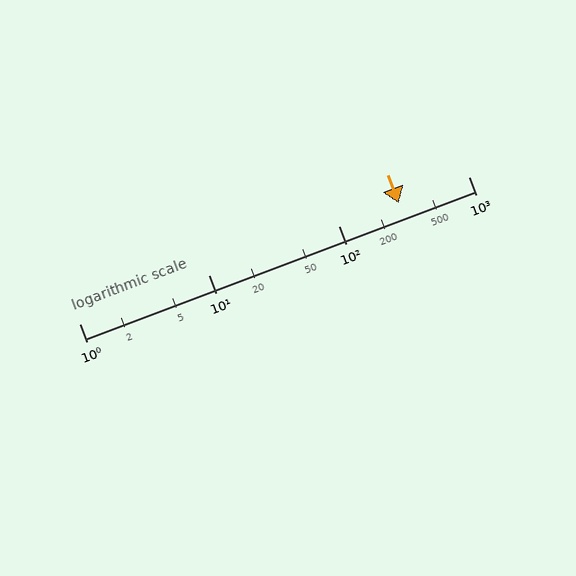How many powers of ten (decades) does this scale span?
The scale spans 3 decades, from 1 to 1000.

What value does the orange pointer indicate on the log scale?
The pointer indicates approximately 290.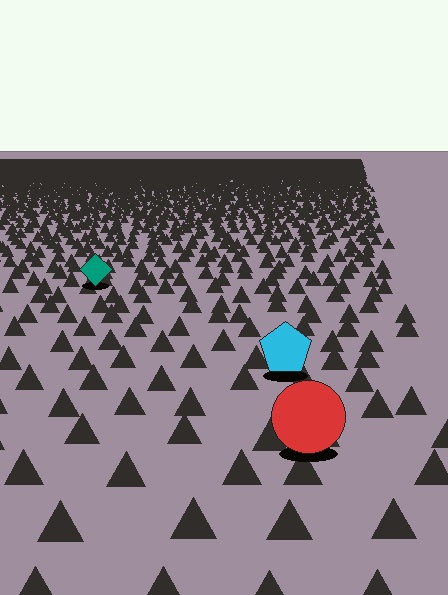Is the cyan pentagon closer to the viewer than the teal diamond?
Yes. The cyan pentagon is closer — you can tell from the texture gradient: the ground texture is coarser near it.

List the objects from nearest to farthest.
From nearest to farthest: the red circle, the cyan pentagon, the teal diamond.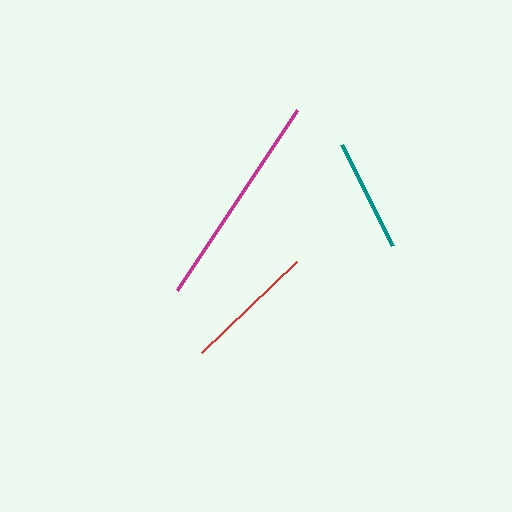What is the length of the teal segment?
The teal segment is approximately 113 pixels long.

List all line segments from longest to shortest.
From longest to shortest: magenta, red, teal.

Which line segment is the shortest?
The teal line is the shortest at approximately 113 pixels.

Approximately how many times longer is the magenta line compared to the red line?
The magenta line is approximately 1.6 times the length of the red line.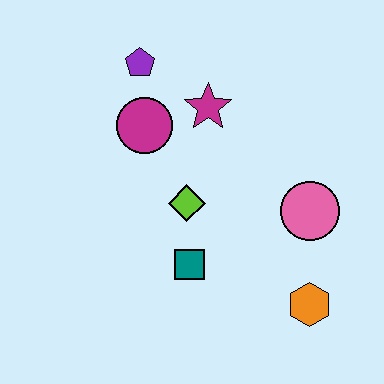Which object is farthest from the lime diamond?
The orange hexagon is farthest from the lime diamond.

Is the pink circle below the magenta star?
Yes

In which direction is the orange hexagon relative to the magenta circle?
The orange hexagon is below the magenta circle.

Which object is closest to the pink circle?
The orange hexagon is closest to the pink circle.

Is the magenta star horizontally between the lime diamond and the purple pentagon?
No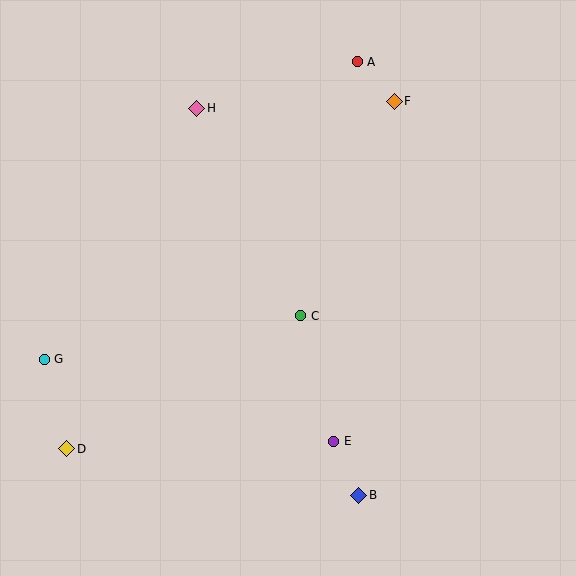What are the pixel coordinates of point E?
Point E is at (334, 441).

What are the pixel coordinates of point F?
Point F is at (394, 101).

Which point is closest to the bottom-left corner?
Point D is closest to the bottom-left corner.